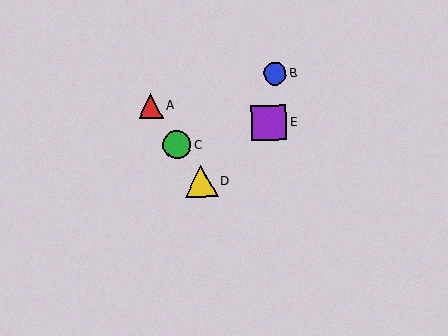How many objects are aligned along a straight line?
3 objects (A, C, D) are aligned along a straight line.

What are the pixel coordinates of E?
Object E is at (269, 123).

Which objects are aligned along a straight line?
Objects A, C, D are aligned along a straight line.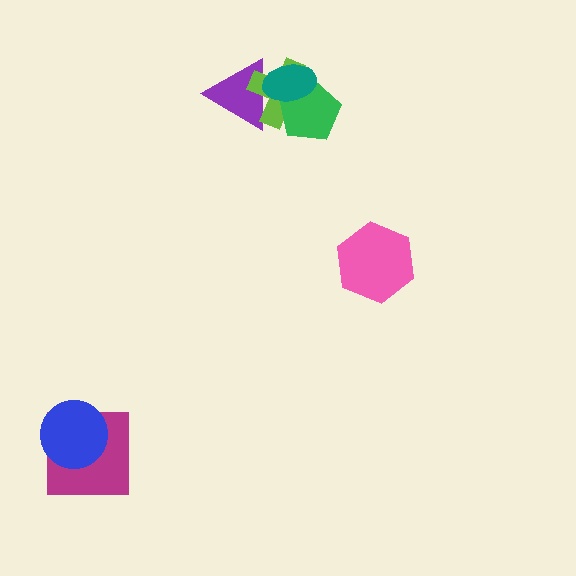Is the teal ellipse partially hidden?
No, no other shape covers it.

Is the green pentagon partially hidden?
Yes, it is partially covered by another shape.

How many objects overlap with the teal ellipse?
3 objects overlap with the teal ellipse.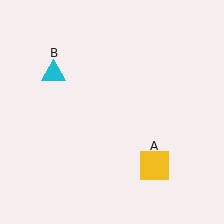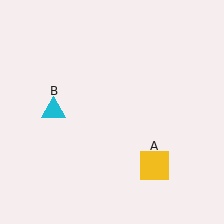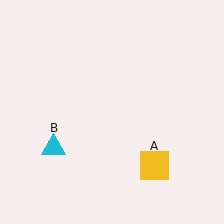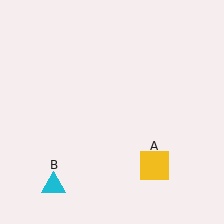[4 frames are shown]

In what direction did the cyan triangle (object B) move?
The cyan triangle (object B) moved down.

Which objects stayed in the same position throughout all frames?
Yellow square (object A) remained stationary.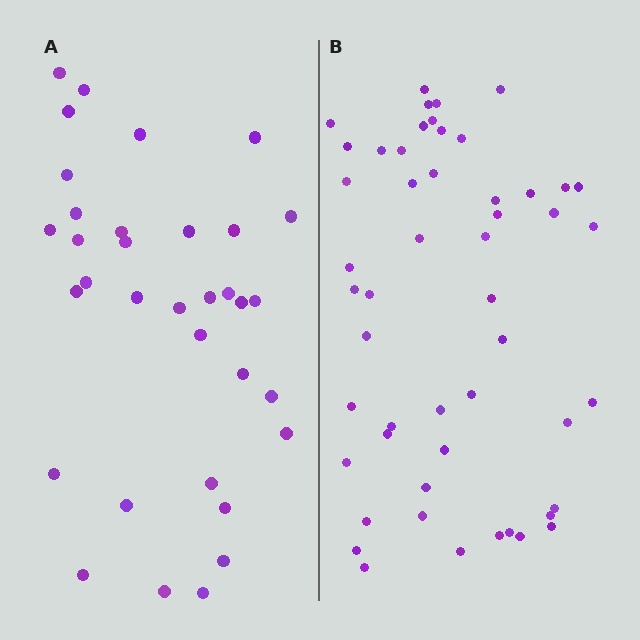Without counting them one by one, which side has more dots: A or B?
Region B (the right region) has more dots.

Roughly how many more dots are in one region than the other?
Region B has approximately 15 more dots than region A.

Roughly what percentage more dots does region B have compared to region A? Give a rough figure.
About 50% more.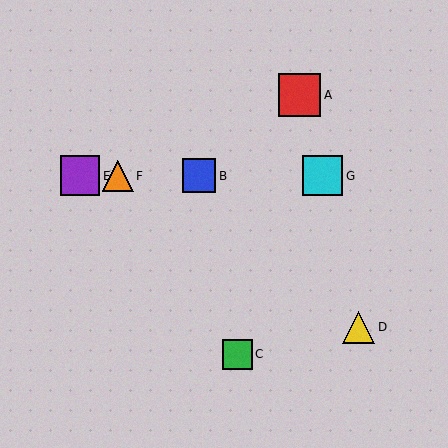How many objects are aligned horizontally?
4 objects (B, E, F, G) are aligned horizontally.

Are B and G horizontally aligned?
Yes, both are at y≈176.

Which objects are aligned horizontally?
Objects B, E, F, G are aligned horizontally.